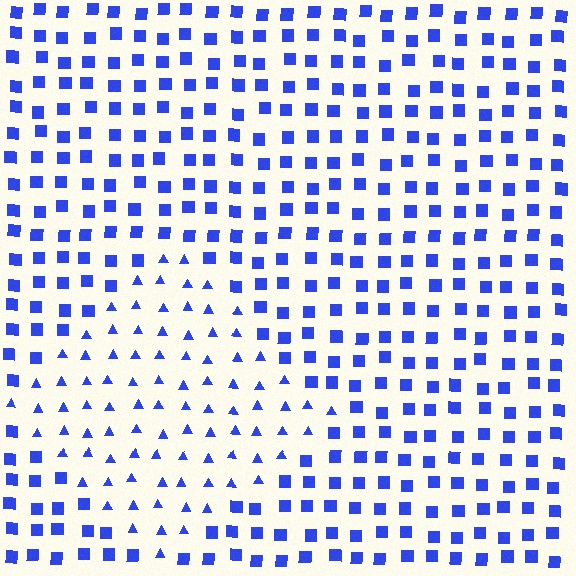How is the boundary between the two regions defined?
The boundary is defined by a change in element shape: triangles inside vs. squares outside. All elements share the same color and spacing.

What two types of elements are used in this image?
The image uses triangles inside the diamond region and squares outside it.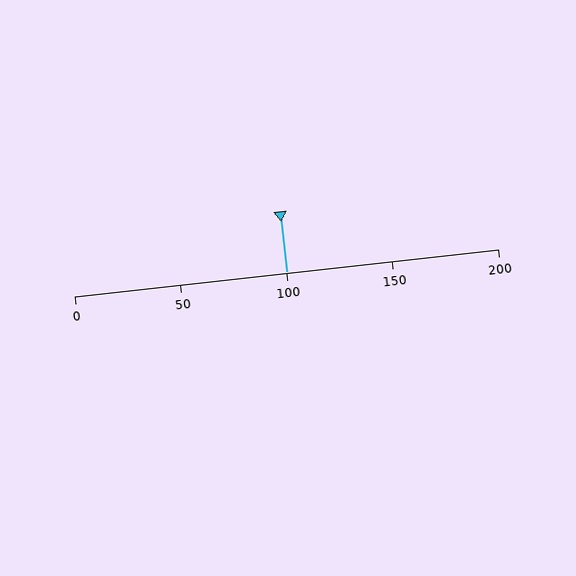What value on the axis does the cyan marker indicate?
The marker indicates approximately 100.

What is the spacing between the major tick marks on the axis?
The major ticks are spaced 50 apart.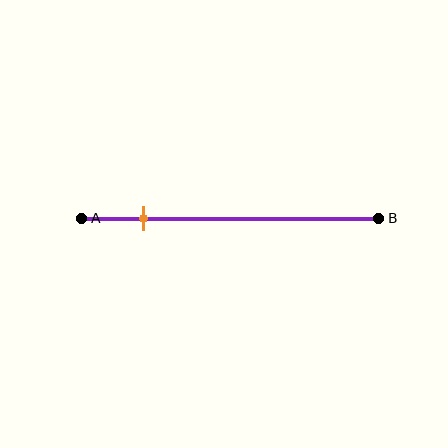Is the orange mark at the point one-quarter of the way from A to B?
No, the mark is at about 20% from A, not at the 25% one-quarter point.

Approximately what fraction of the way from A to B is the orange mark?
The orange mark is approximately 20% of the way from A to B.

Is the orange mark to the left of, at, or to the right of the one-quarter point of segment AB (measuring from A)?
The orange mark is to the left of the one-quarter point of segment AB.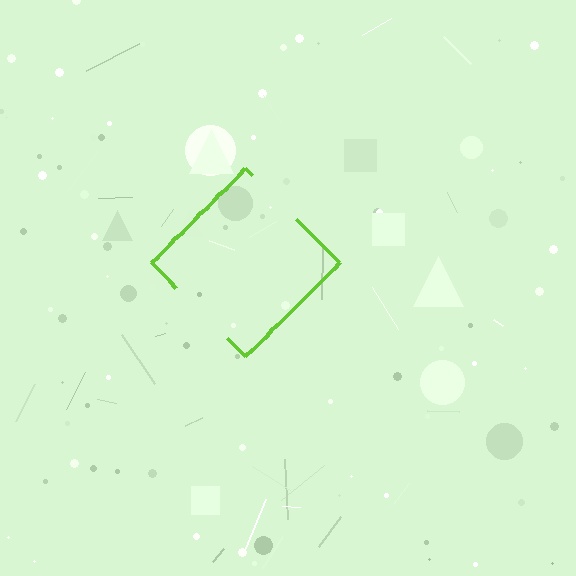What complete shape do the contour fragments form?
The contour fragments form a diamond.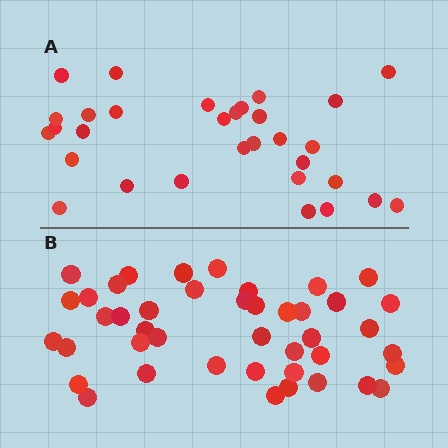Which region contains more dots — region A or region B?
Region B (the bottom region) has more dots.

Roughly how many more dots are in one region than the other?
Region B has roughly 12 or so more dots than region A.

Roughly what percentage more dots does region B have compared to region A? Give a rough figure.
About 40% more.